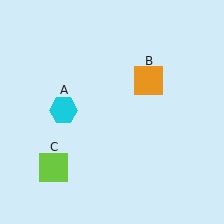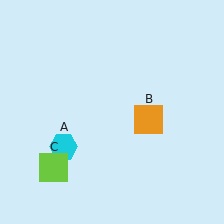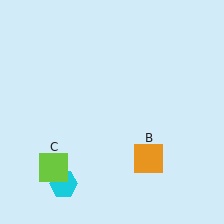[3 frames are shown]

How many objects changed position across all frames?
2 objects changed position: cyan hexagon (object A), orange square (object B).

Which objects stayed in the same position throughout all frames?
Lime square (object C) remained stationary.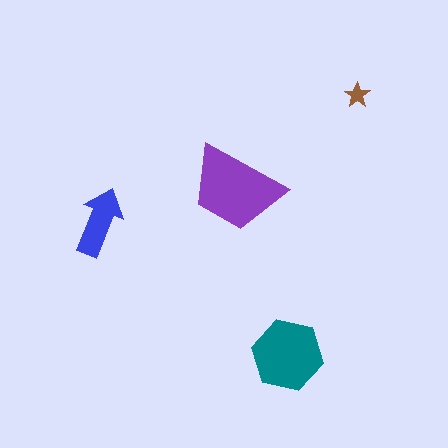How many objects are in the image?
There are 4 objects in the image.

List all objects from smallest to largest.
The brown star, the blue arrow, the teal hexagon, the purple trapezoid.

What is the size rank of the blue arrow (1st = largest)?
3rd.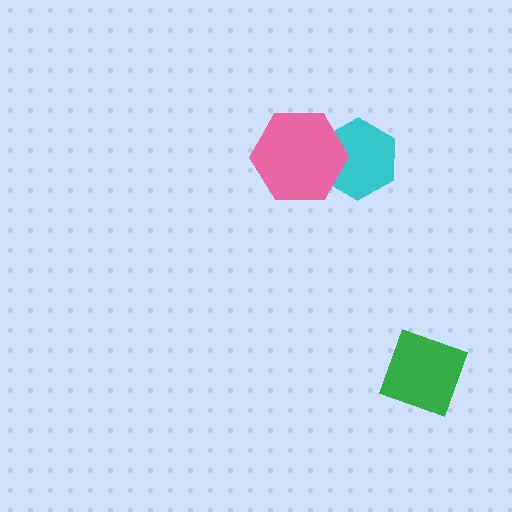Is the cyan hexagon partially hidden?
Yes, it is partially covered by another shape.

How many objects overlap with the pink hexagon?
1 object overlaps with the pink hexagon.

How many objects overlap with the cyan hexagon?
1 object overlaps with the cyan hexagon.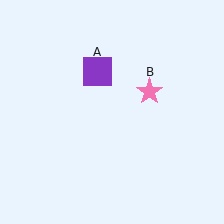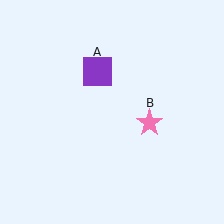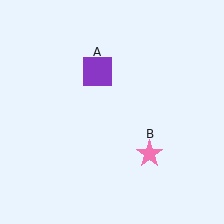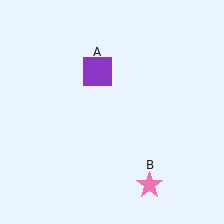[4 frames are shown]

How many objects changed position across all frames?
1 object changed position: pink star (object B).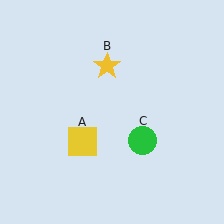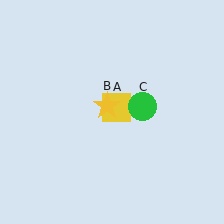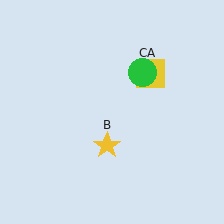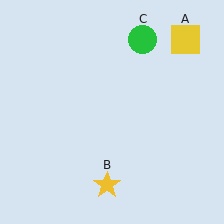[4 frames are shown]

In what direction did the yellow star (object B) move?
The yellow star (object B) moved down.